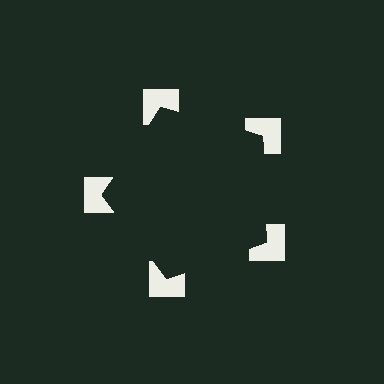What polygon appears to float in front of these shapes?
An illusory pentagon — its edges are inferred from the aligned wedge cuts in the notched squares, not physically drawn.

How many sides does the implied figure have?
5 sides.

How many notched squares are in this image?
There are 5 — one at each vertex of the illusory pentagon.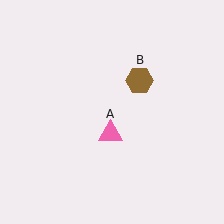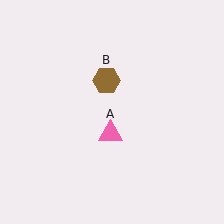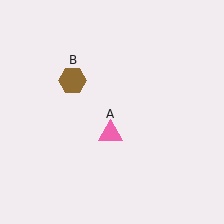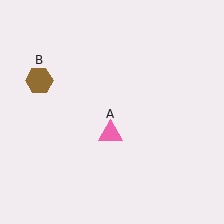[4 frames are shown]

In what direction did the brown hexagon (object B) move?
The brown hexagon (object B) moved left.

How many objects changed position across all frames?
1 object changed position: brown hexagon (object B).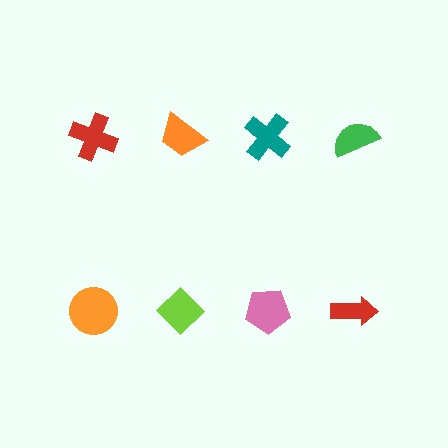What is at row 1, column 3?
A teal cross.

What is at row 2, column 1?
An orange circle.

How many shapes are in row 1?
4 shapes.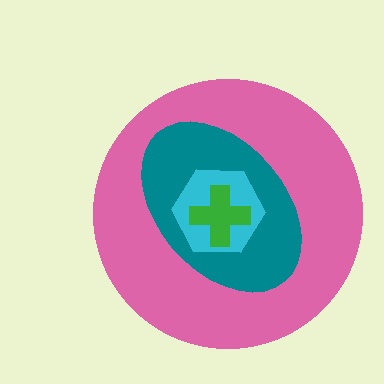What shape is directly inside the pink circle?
The teal ellipse.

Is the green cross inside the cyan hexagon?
Yes.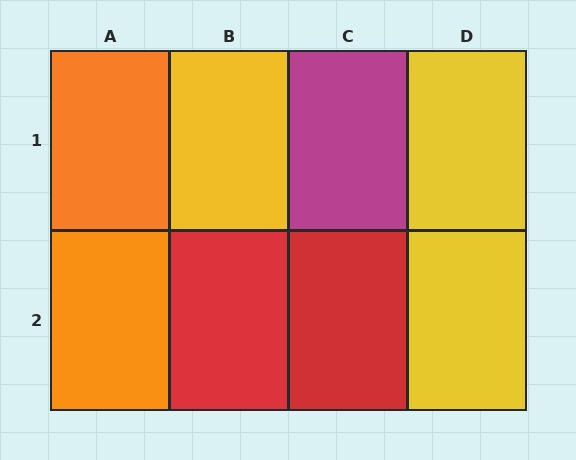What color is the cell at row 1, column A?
Orange.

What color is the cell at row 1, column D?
Yellow.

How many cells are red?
2 cells are red.